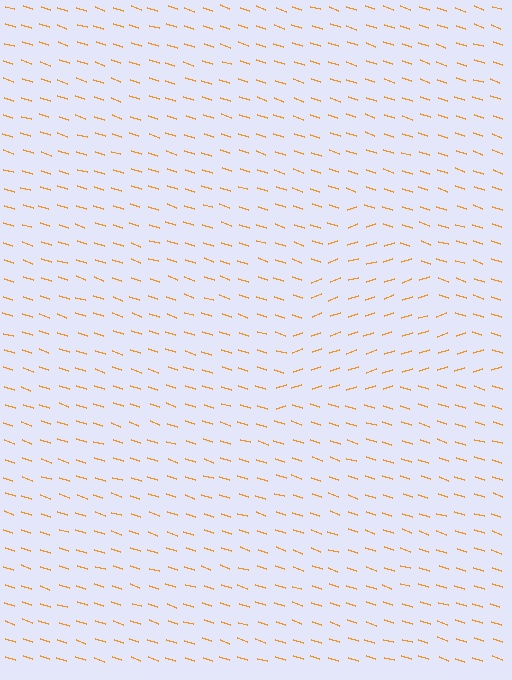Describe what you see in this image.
The image is filled with small orange line segments. A triangle region in the image has lines oriented differently from the surrounding lines, creating a visible texture boundary.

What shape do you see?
I see a triangle.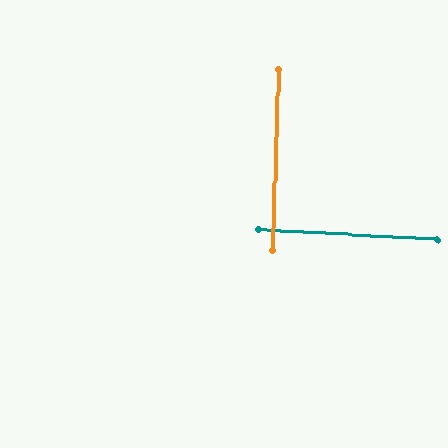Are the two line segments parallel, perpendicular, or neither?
Perpendicular — they meet at approximately 89°.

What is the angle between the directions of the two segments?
Approximately 89 degrees.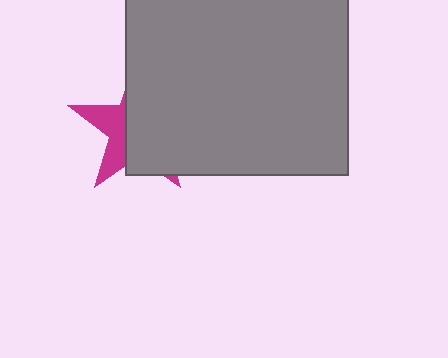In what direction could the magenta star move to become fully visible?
The magenta star could move left. That would shift it out from behind the gray square entirely.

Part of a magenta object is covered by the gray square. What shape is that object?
It is a star.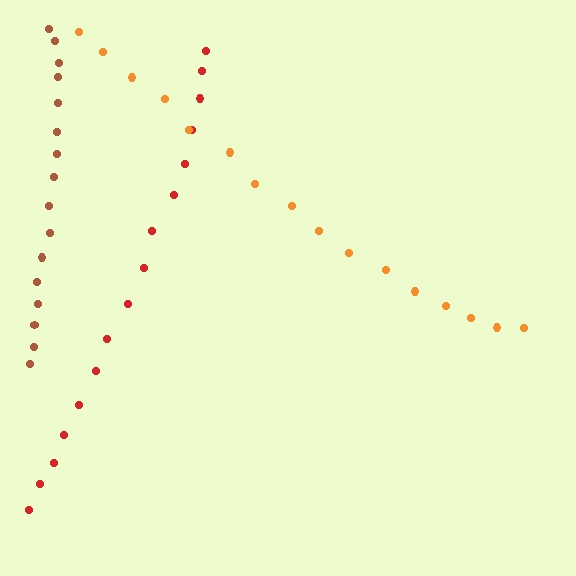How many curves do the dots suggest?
There are 3 distinct paths.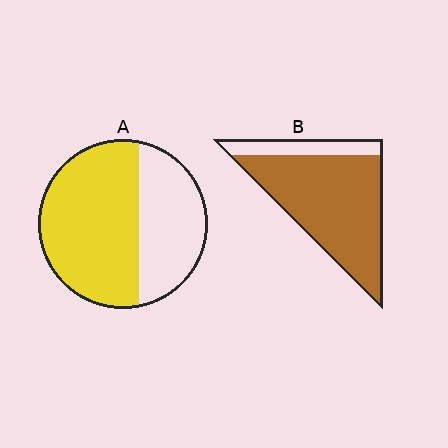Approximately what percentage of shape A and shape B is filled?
A is approximately 60% and B is approximately 80%.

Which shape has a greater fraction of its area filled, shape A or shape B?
Shape B.